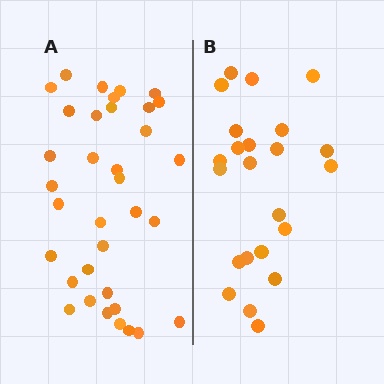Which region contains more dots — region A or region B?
Region A (the left region) has more dots.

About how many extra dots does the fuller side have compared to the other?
Region A has roughly 12 or so more dots than region B.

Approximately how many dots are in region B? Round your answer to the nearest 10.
About 20 dots. (The exact count is 23, which rounds to 20.)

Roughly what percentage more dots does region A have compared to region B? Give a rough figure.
About 50% more.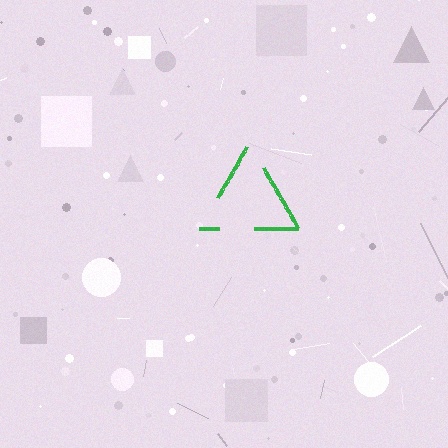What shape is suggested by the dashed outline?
The dashed outline suggests a triangle.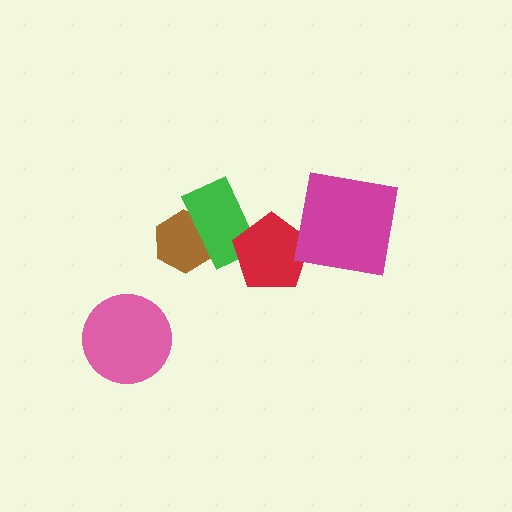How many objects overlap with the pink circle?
0 objects overlap with the pink circle.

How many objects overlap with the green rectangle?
2 objects overlap with the green rectangle.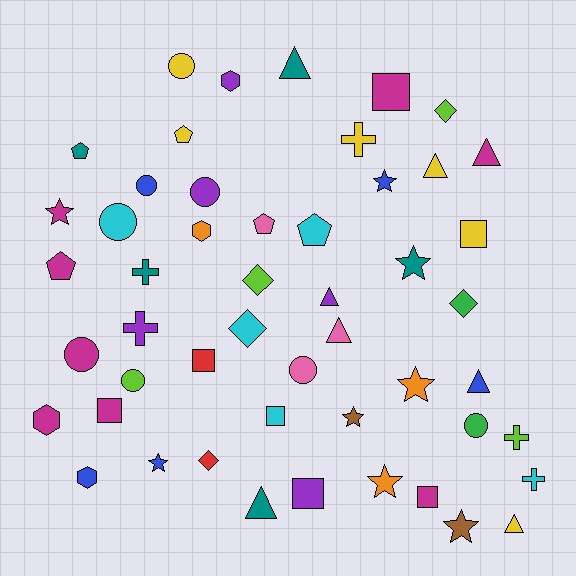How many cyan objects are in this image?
There are 5 cyan objects.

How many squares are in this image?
There are 7 squares.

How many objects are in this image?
There are 50 objects.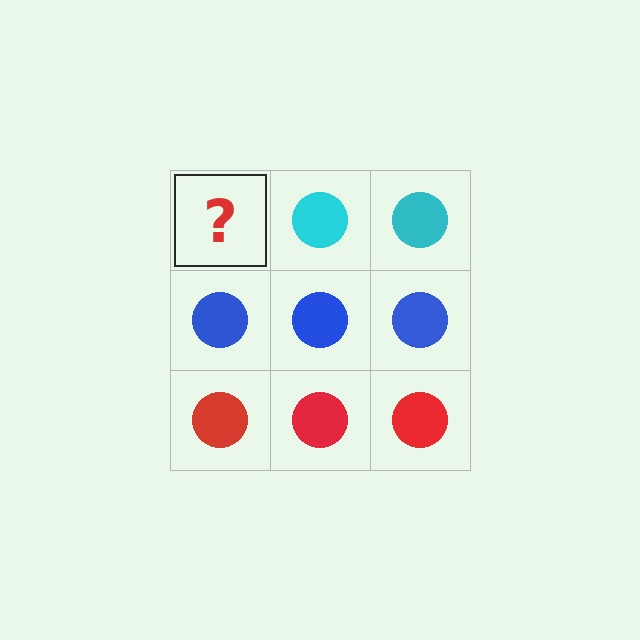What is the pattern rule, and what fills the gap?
The rule is that each row has a consistent color. The gap should be filled with a cyan circle.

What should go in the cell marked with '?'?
The missing cell should contain a cyan circle.